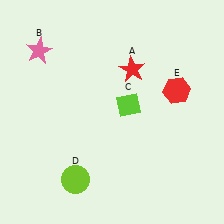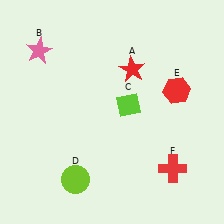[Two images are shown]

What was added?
A red cross (F) was added in Image 2.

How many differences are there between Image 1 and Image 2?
There is 1 difference between the two images.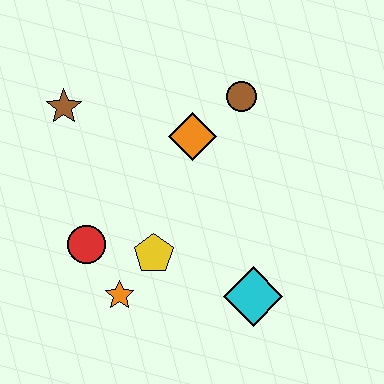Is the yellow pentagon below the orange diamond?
Yes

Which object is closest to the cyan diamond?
The yellow pentagon is closest to the cyan diamond.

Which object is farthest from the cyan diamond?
The brown star is farthest from the cyan diamond.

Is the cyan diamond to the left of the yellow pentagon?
No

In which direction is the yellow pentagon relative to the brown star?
The yellow pentagon is below the brown star.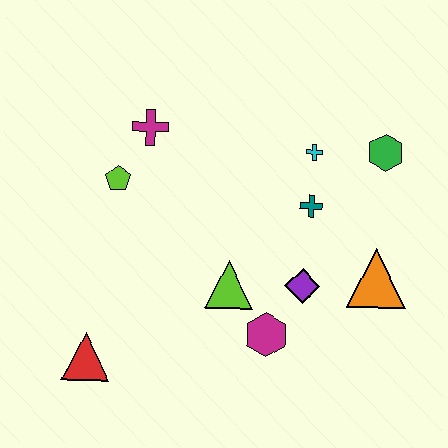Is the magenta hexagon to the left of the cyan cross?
Yes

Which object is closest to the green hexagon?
The cyan cross is closest to the green hexagon.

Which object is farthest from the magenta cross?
The orange triangle is farthest from the magenta cross.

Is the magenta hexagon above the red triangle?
Yes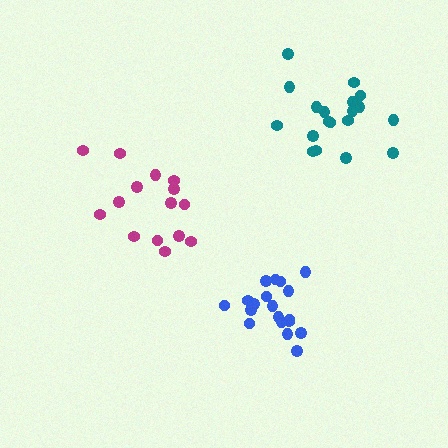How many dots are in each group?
Group 1: 19 dots, Group 2: 15 dots, Group 3: 19 dots (53 total).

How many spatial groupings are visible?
There are 3 spatial groupings.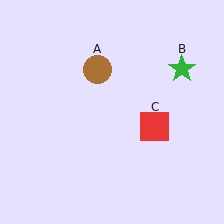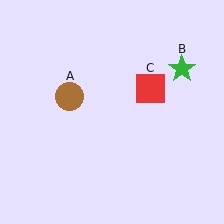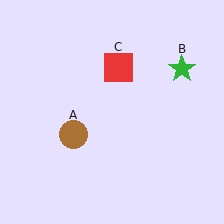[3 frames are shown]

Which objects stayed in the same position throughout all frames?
Green star (object B) remained stationary.